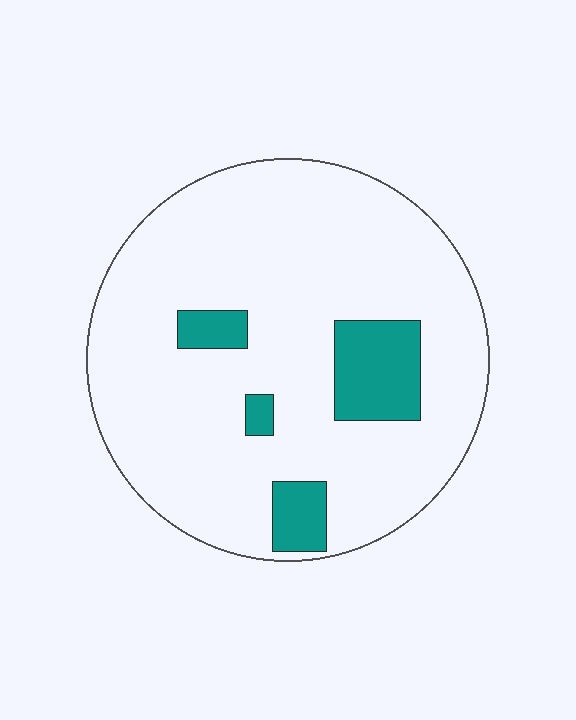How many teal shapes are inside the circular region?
4.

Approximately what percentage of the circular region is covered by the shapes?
Approximately 15%.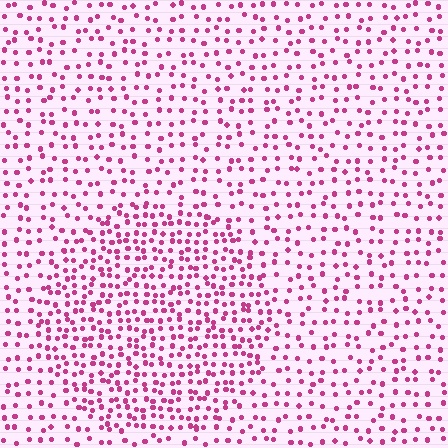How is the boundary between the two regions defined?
The boundary is defined by a change in element density (approximately 1.8x ratio). All elements are the same color, size, and shape.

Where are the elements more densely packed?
The elements are more densely packed inside the circle boundary.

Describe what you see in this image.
The image contains small magenta elements arranged at two different densities. A circle-shaped region is visible where the elements are more densely packed than the surrounding area.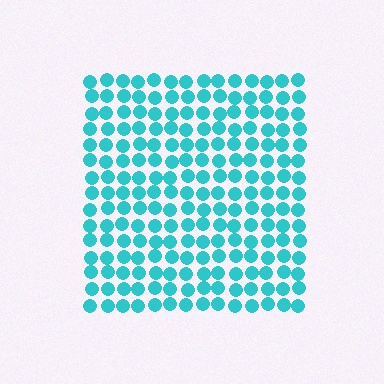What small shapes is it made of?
It is made of small circles.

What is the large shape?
The large shape is a square.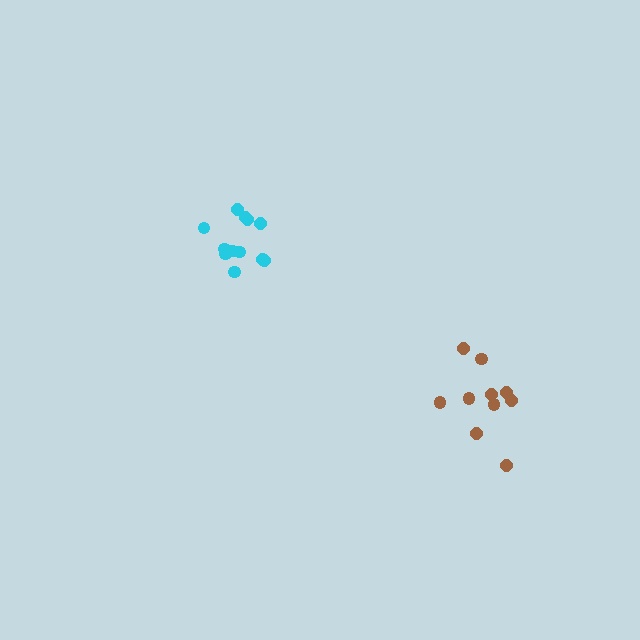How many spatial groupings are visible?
There are 2 spatial groupings.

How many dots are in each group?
Group 1: 12 dots, Group 2: 10 dots (22 total).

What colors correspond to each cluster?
The clusters are colored: cyan, brown.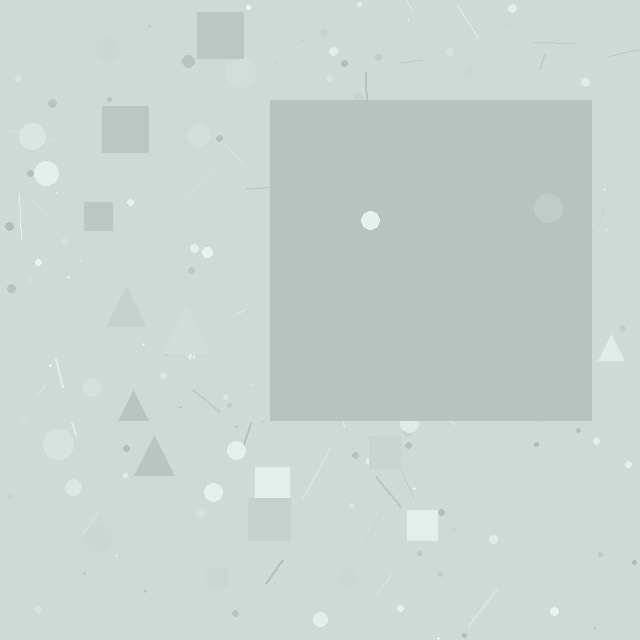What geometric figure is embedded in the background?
A square is embedded in the background.